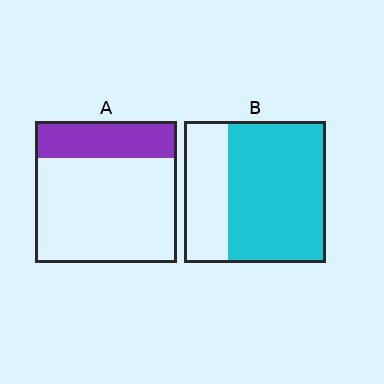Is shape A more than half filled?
No.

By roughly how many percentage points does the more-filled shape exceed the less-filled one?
By roughly 45 percentage points (B over A).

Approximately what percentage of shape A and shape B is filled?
A is approximately 25% and B is approximately 70%.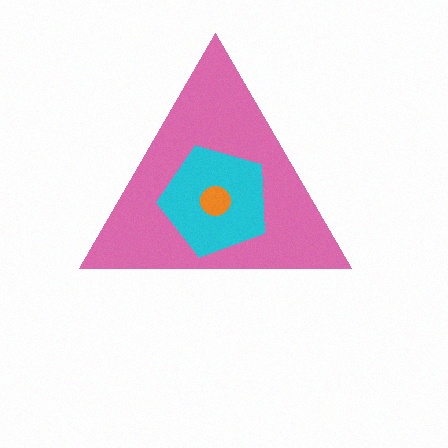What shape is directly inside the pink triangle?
The cyan pentagon.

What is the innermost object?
The orange circle.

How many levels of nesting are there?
3.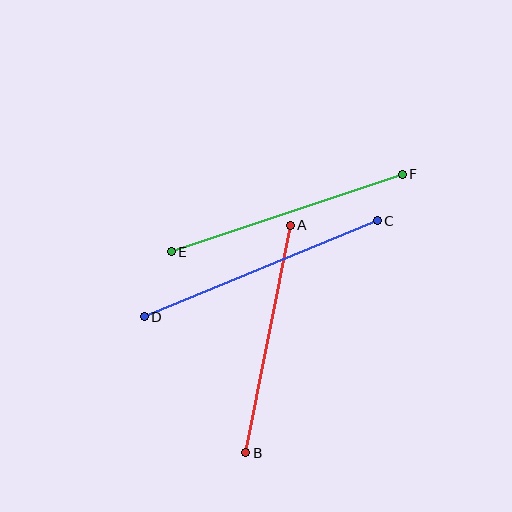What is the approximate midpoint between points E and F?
The midpoint is at approximately (287, 213) pixels.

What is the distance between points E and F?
The distance is approximately 243 pixels.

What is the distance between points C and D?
The distance is approximately 252 pixels.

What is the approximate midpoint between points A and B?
The midpoint is at approximately (268, 339) pixels.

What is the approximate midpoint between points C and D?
The midpoint is at approximately (261, 269) pixels.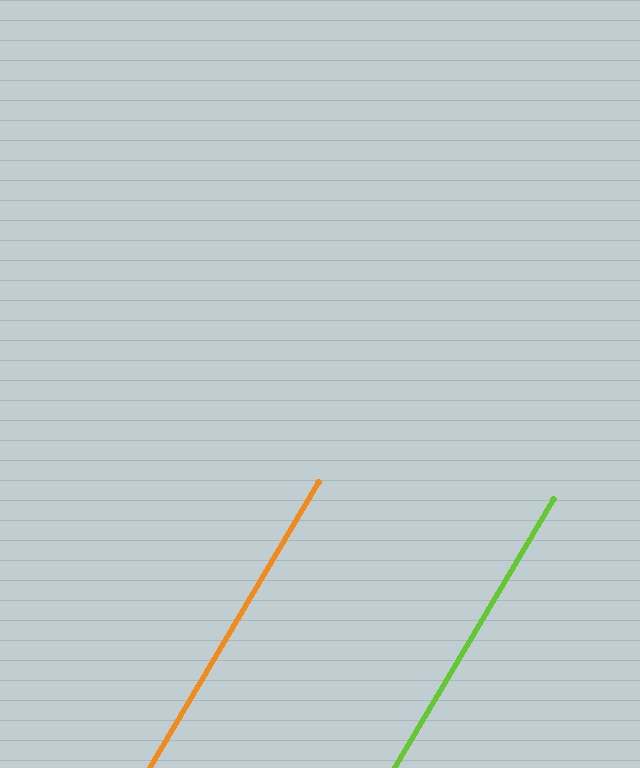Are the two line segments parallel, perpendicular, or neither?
Parallel — their directions differ by only 0.1°.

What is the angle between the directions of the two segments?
Approximately 0 degrees.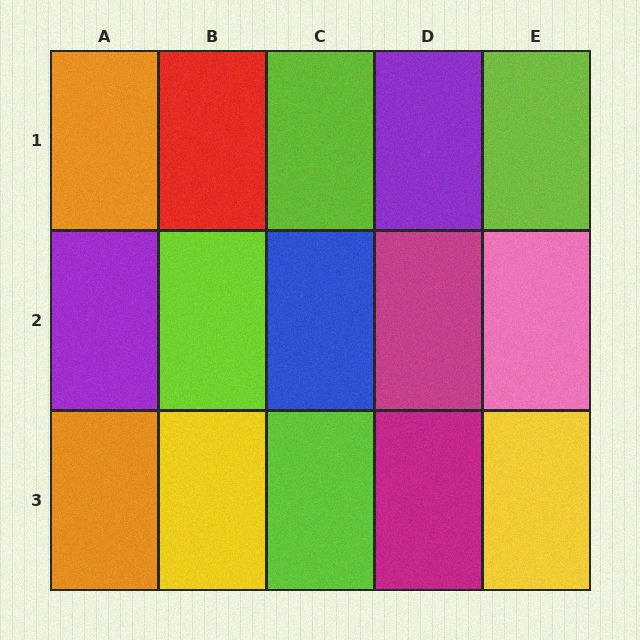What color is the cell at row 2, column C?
Blue.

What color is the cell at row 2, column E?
Pink.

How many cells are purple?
2 cells are purple.